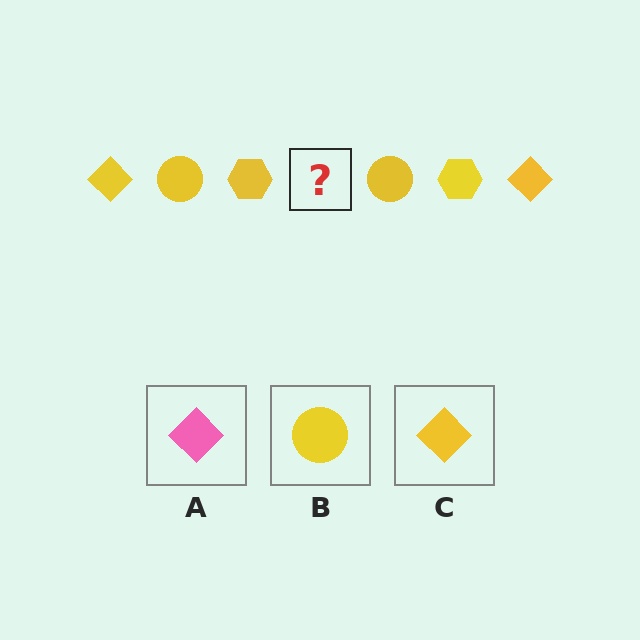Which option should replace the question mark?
Option C.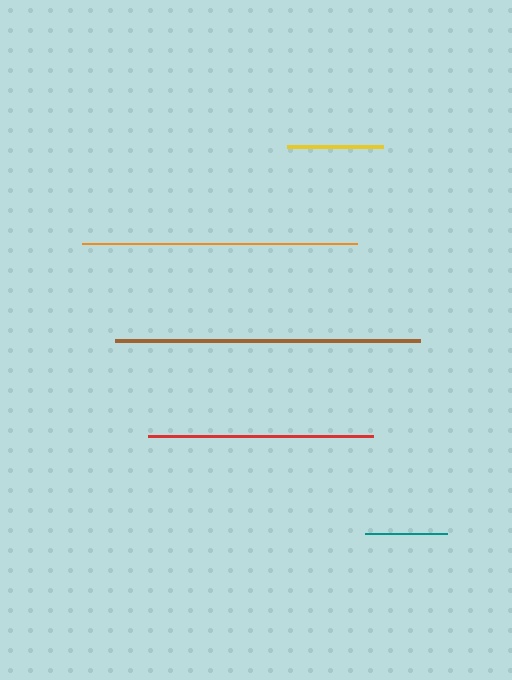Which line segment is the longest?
The brown line is the longest at approximately 305 pixels.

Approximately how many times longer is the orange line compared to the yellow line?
The orange line is approximately 2.9 times the length of the yellow line.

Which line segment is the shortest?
The teal line is the shortest at approximately 82 pixels.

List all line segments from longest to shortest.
From longest to shortest: brown, orange, red, yellow, teal.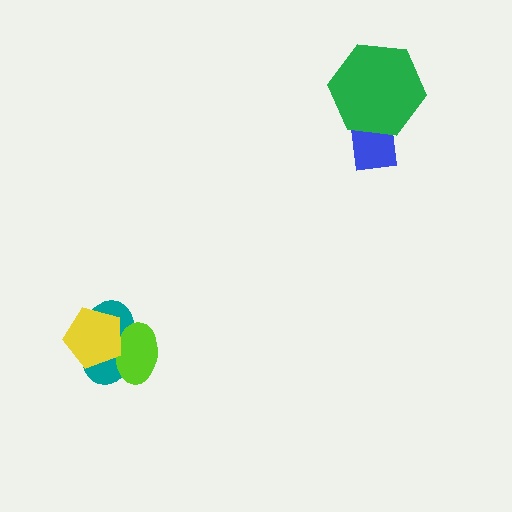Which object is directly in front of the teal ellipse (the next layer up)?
The lime ellipse is directly in front of the teal ellipse.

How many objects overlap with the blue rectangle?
1 object overlaps with the blue rectangle.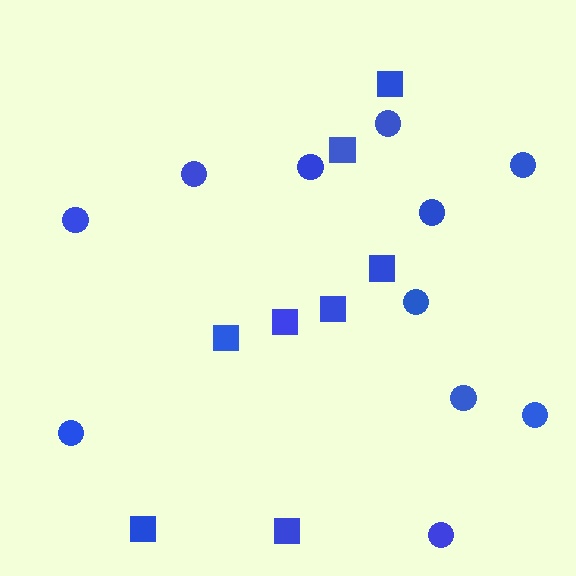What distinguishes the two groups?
There are 2 groups: one group of squares (8) and one group of circles (11).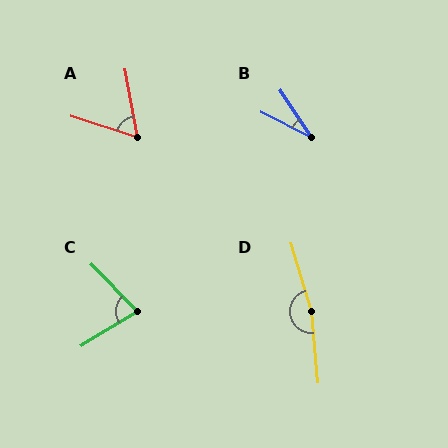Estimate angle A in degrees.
Approximately 62 degrees.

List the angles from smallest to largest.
B (29°), A (62°), C (77°), D (169°).